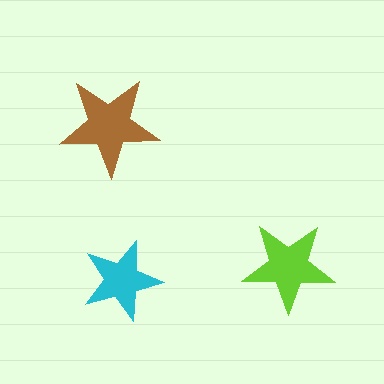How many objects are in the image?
There are 3 objects in the image.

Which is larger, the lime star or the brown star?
The brown one.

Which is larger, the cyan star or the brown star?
The brown one.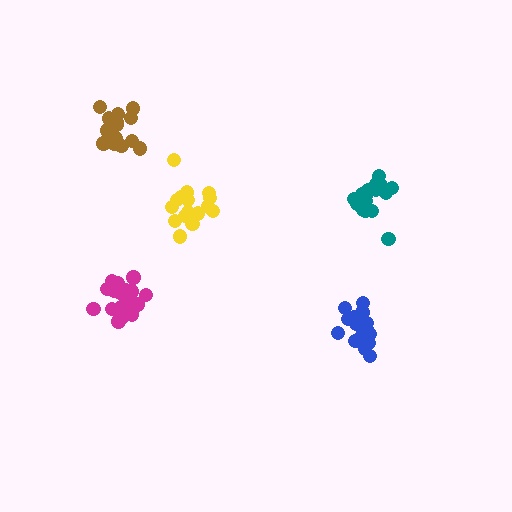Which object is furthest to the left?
The brown cluster is leftmost.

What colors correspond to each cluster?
The clusters are colored: blue, magenta, brown, teal, yellow.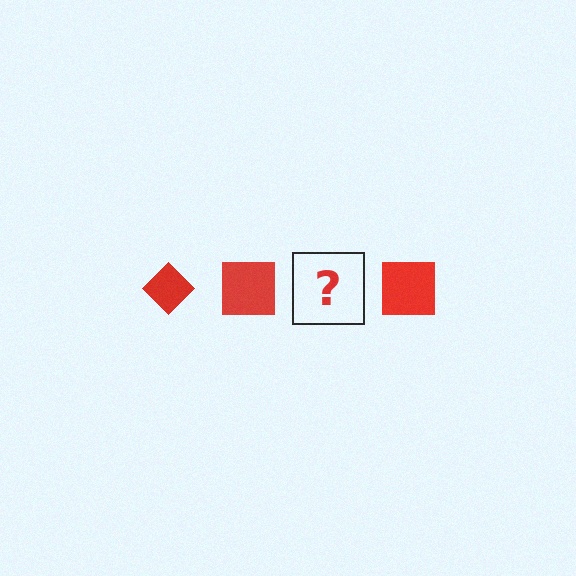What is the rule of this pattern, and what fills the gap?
The rule is that the pattern cycles through diamond, square shapes in red. The gap should be filled with a red diamond.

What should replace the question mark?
The question mark should be replaced with a red diamond.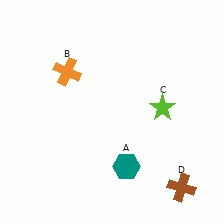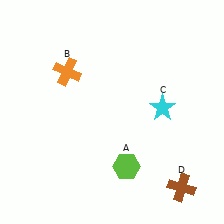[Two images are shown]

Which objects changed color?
A changed from teal to lime. C changed from lime to cyan.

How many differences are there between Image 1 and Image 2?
There are 2 differences between the two images.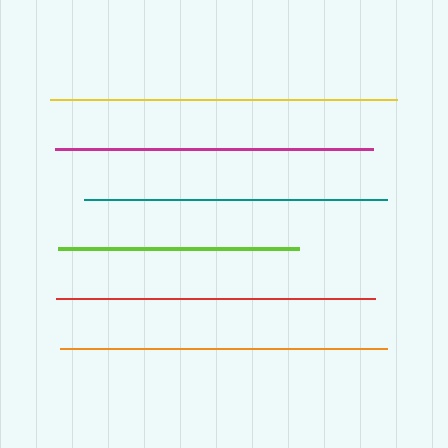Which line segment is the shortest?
The lime line is the shortest at approximately 242 pixels.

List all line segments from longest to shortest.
From longest to shortest: yellow, orange, red, magenta, teal, lime.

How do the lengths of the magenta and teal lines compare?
The magenta and teal lines are approximately the same length.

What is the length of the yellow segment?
The yellow segment is approximately 346 pixels long.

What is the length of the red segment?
The red segment is approximately 319 pixels long.